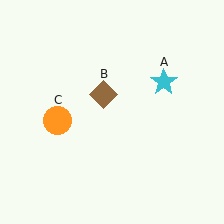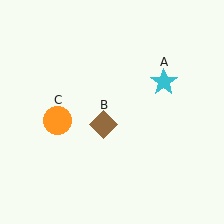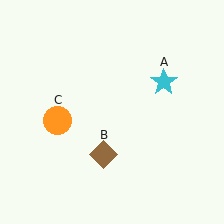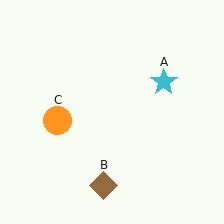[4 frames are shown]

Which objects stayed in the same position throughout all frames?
Cyan star (object A) and orange circle (object C) remained stationary.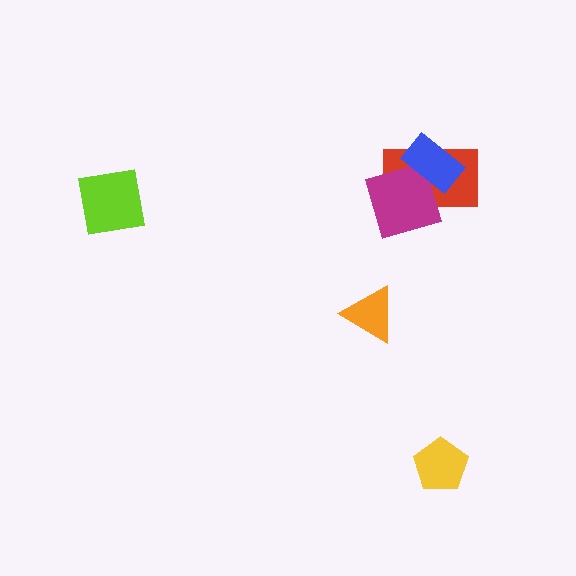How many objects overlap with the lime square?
0 objects overlap with the lime square.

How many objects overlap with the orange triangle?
0 objects overlap with the orange triangle.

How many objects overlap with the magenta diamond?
2 objects overlap with the magenta diamond.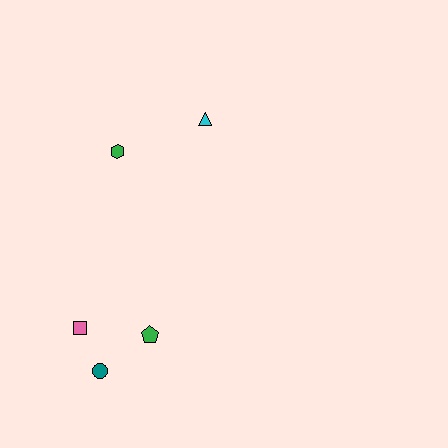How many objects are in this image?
There are 5 objects.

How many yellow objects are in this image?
There are no yellow objects.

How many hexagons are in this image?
There is 1 hexagon.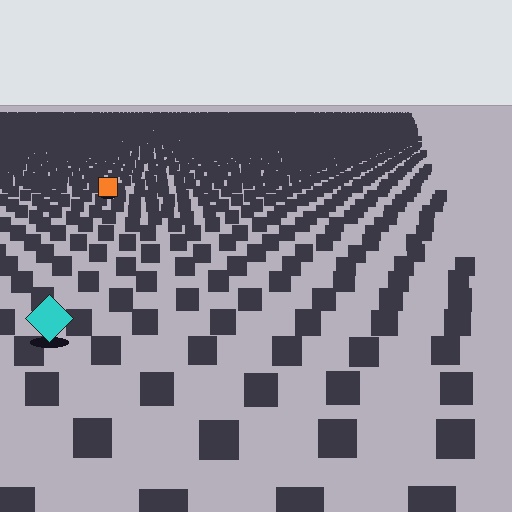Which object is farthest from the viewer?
The orange square is farthest from the viewer. It appears smaller and the ground texture around it is denser.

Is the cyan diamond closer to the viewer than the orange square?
Yes. The cyan diamond is closer — you can tell from the texture gradient: the ground texture is coarser near it.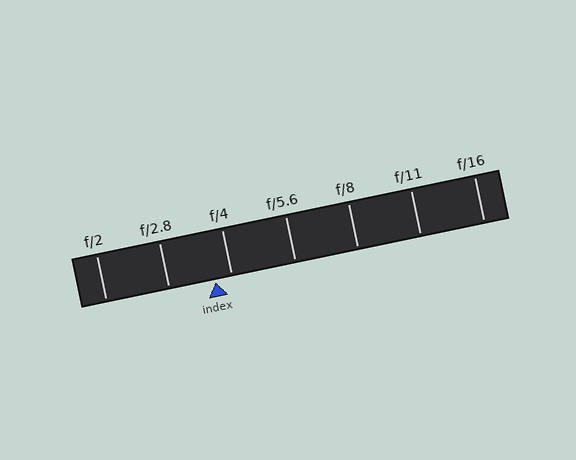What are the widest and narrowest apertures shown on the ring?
The widest aperture shown is f/2 and the narrowest is f/16.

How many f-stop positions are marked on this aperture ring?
There are 7 f-stop positions marked.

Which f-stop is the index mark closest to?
The index mark is closest to f/4.